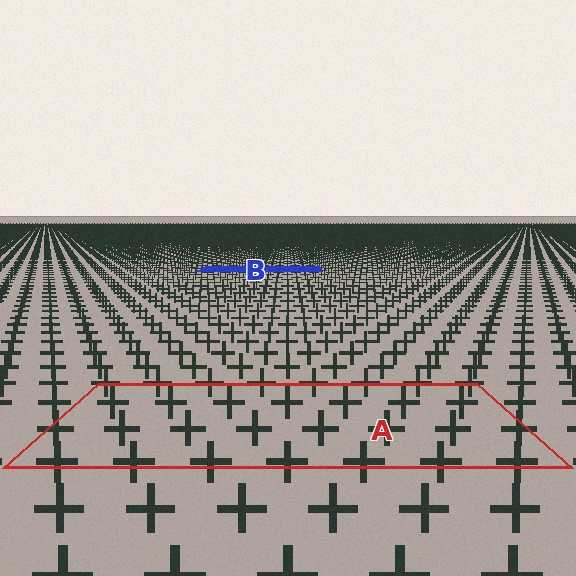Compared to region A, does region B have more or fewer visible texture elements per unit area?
Region B has more texture elements per unit area — they are packed more densely because it is farther away.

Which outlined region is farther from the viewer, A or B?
Region B is farther from the viewer — the texture elements inside it appear smaller and more densely packed.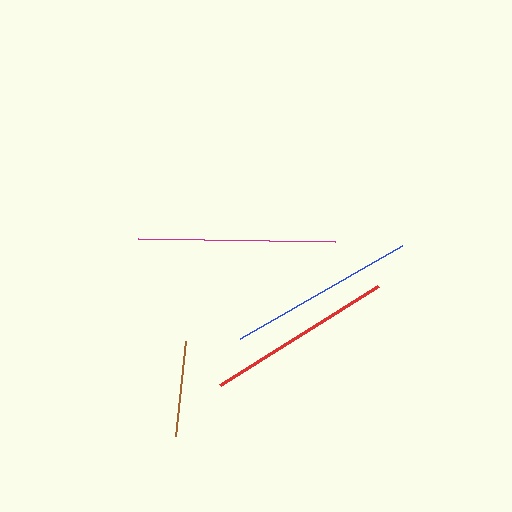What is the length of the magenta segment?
The magenta segment is approximately 197 pixels long.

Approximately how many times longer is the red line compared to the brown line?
The red line is approximately 2.0 times the length of the brown line.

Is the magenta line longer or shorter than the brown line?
The magenta line is longer than the brown line.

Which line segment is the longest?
The magenta line is the longest at approximately 197 pixels.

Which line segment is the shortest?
The brown line is the shortest at approximately 95 pixels.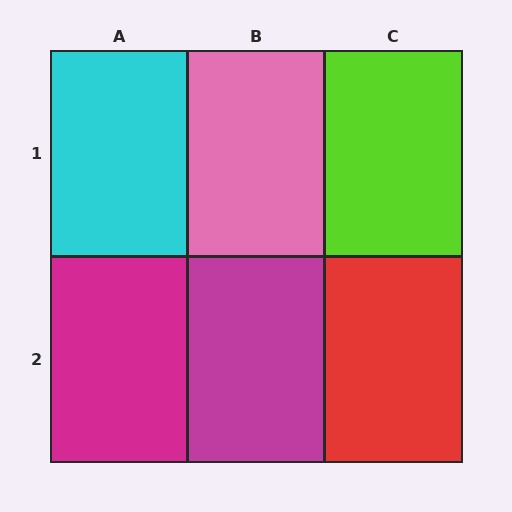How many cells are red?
1 cell is red.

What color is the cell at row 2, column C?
Red.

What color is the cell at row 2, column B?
Magenta.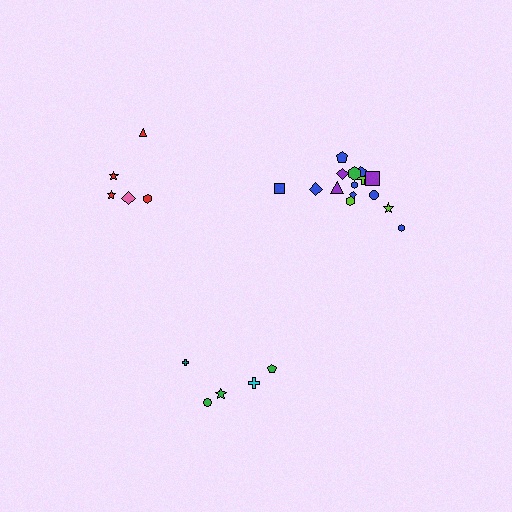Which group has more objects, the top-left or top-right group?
The top-right group.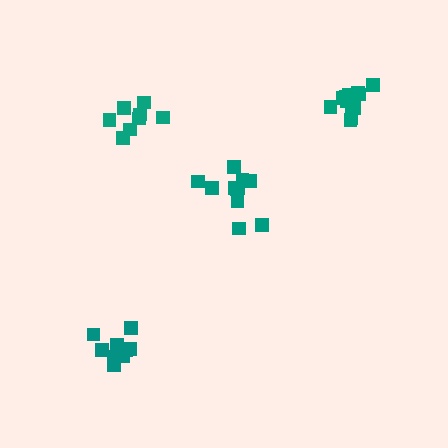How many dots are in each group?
Group 1: 11 dots, Group 2: 8 dots, Group 3: 9 dots, Group 4: 13 dots (41 total).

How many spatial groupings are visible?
There are 4 spatial groupings.